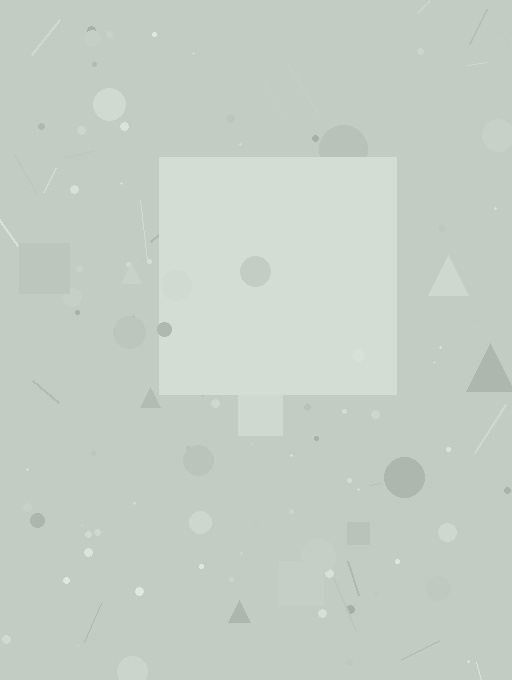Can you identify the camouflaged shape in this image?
The camouflaged shape is a square.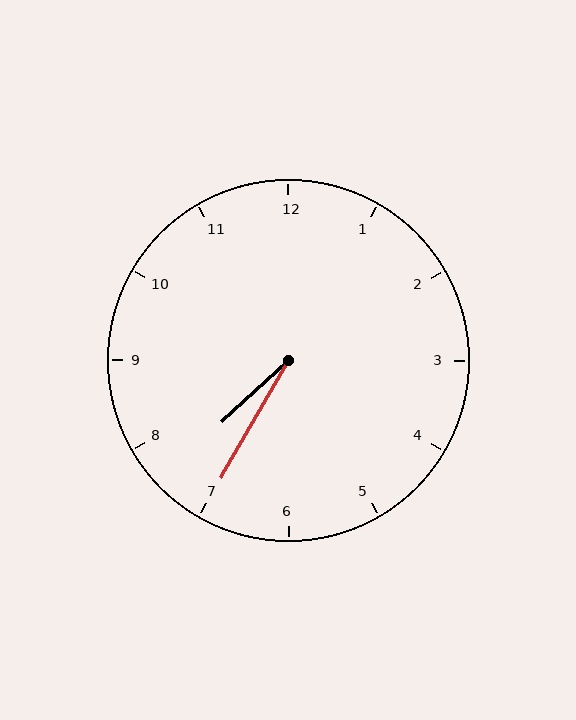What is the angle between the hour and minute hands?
Approximately 18 degrees.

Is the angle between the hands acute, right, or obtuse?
It is acute.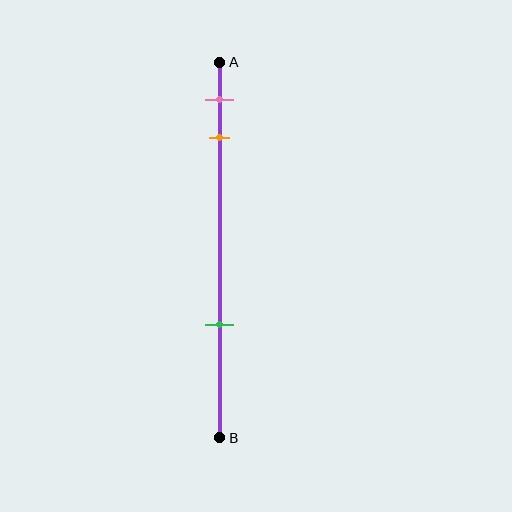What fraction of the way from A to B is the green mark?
The green mark is approximately 70% (0.7) of the way from A to B.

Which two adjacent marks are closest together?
The pink and orange marks are the closest adjacent pair.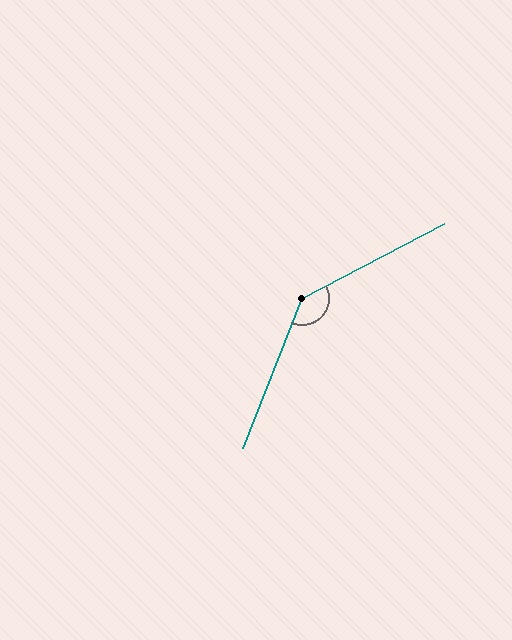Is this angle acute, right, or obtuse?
It is obtuse.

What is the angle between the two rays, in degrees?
Approximately 140 degrees.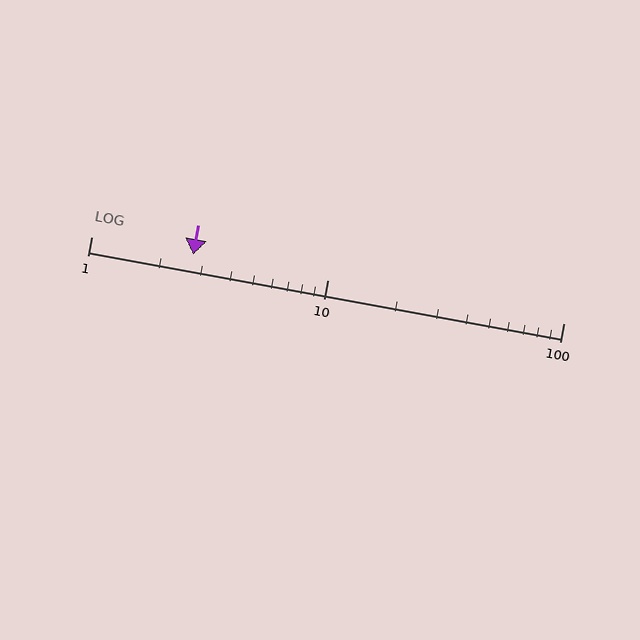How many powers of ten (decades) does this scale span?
The scale spans 2 decades, from 1 to 100.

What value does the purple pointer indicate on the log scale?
The pointer indicates approximately 2.7.